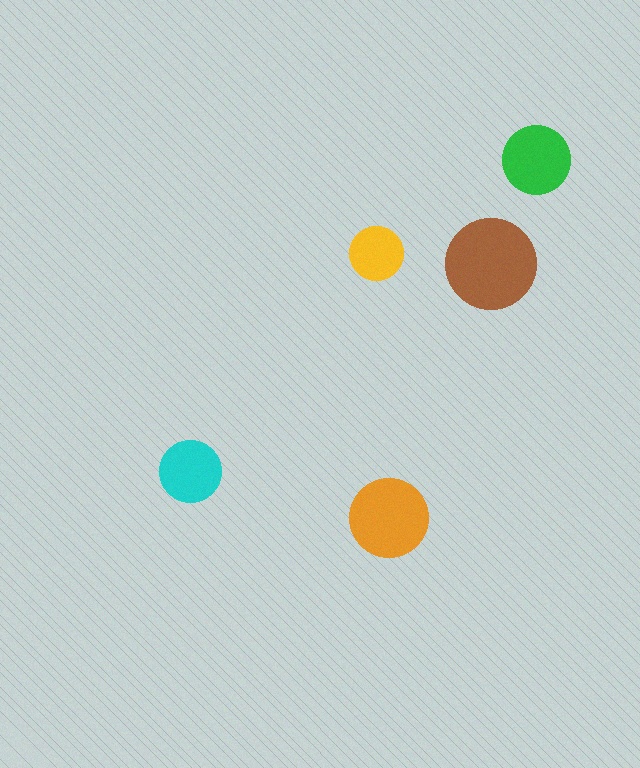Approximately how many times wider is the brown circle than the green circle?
About 1.5 times wider.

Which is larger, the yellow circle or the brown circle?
The brown one.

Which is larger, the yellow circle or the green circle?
The green one.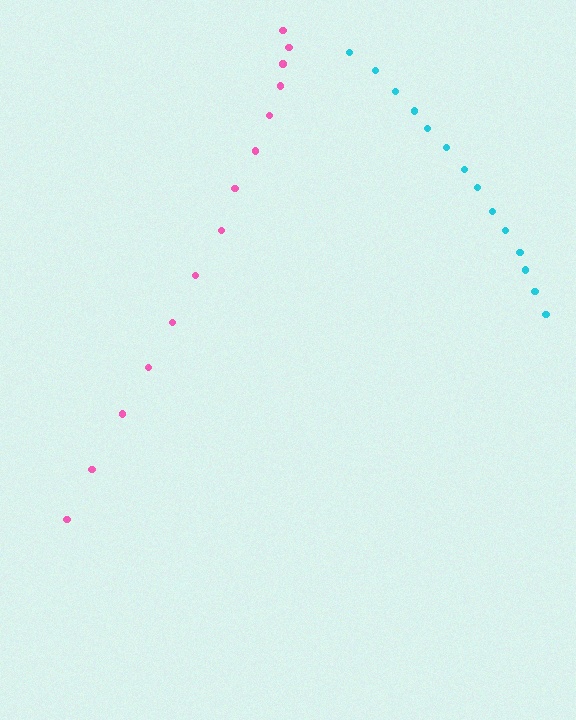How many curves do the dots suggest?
There are 2 distinct paths.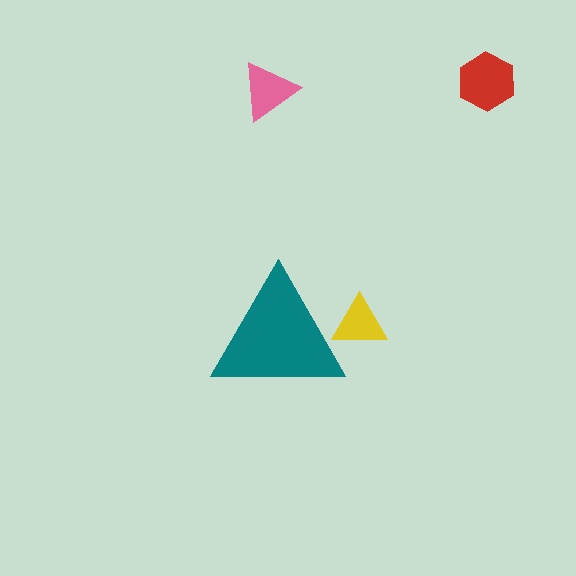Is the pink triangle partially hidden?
No, the pink triangle is fully visible.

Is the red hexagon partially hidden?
No, the red hexagon is fully visible.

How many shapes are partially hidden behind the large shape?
1 shape is partially hidden.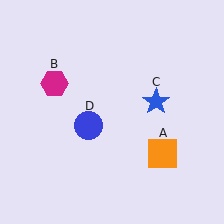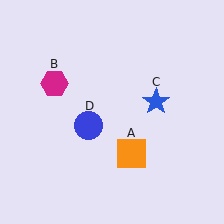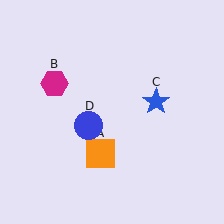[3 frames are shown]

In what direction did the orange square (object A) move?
The orange square (object A) moved left.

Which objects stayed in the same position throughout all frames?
Magenta hexagon (object B) and blue star (object C) and blue circle (object D) remained stationary.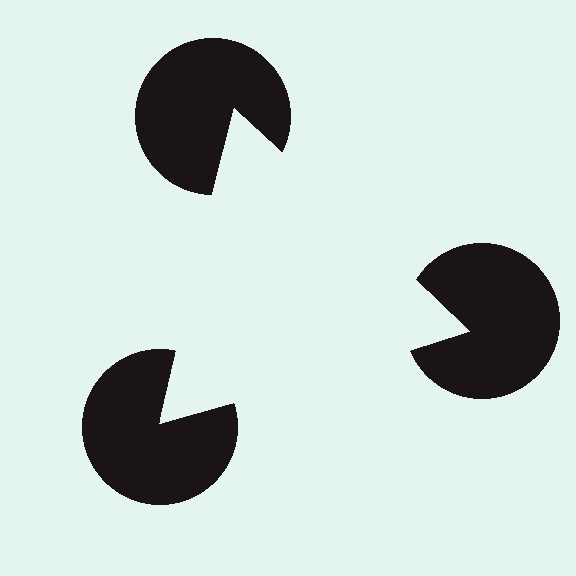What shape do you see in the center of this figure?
An illusory triangle — its edges are inferred from the aligned wedge cuts in the pac-man discs, not physically drawn.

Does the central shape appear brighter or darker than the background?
It typically appears slightly brighter than the background, even though no actual brightness change is drawn.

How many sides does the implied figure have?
3 sides.